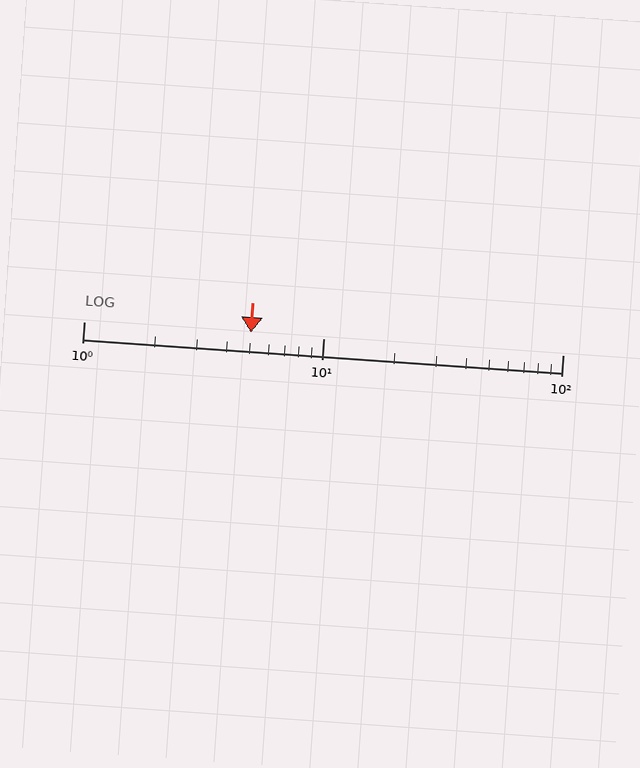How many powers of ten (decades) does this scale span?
The scale spans 2 decades, from 1 to 100.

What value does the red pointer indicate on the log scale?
The pointer indicates approximately 5.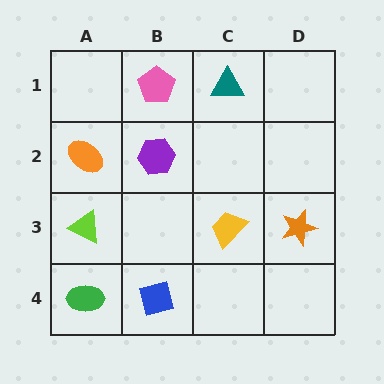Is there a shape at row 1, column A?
No, that cell is empty.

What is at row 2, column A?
An orange ellipse.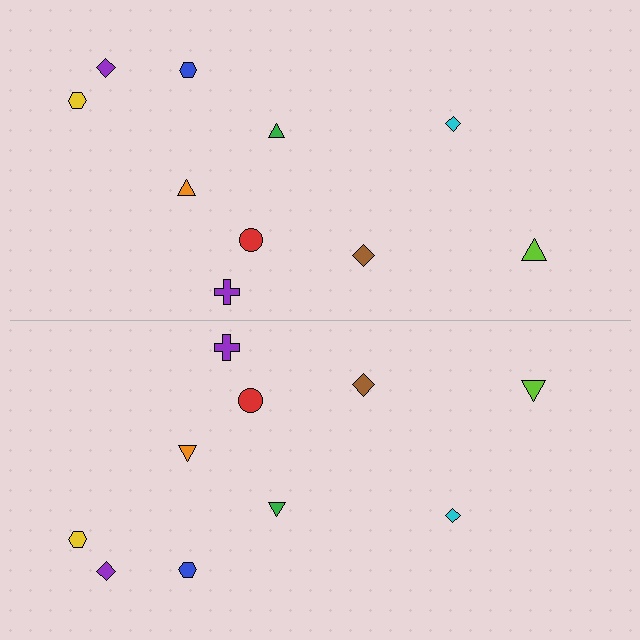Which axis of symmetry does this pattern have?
The pattern has a horizontal axis of symmetry running through the center of the image.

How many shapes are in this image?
There are 20 shapes in this image.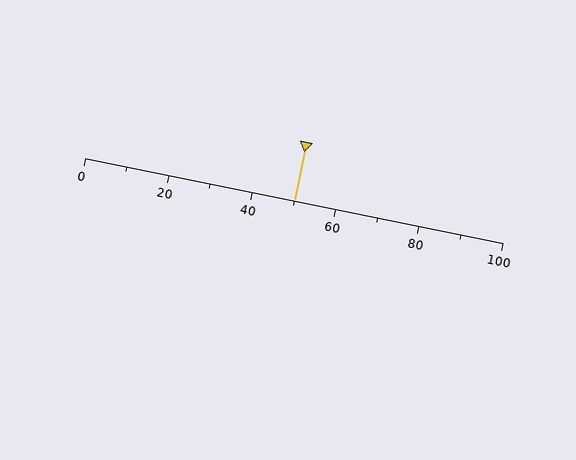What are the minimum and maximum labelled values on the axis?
The axis runs from 0 to 100.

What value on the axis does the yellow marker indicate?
The marker indicates approximately 50.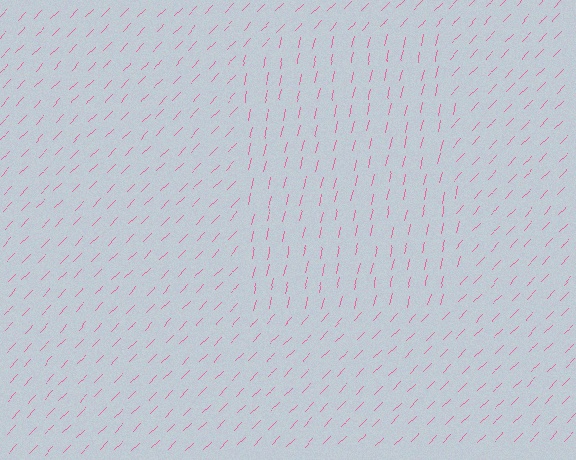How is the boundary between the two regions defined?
The boundary is defined purely by a change in line orientation (approximately 31 degrees difference). All lines are the same color and thickness.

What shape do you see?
I see a rectangle.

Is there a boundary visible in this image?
Yes, there is a texture boundary formed by a change in line orientation.